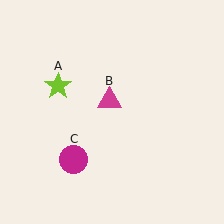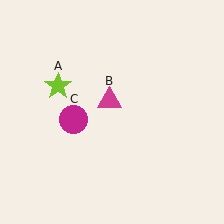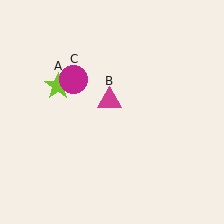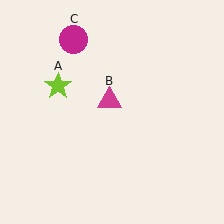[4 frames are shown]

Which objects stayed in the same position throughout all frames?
Lime star (object A) and magenta triangle (object B) remained stationary.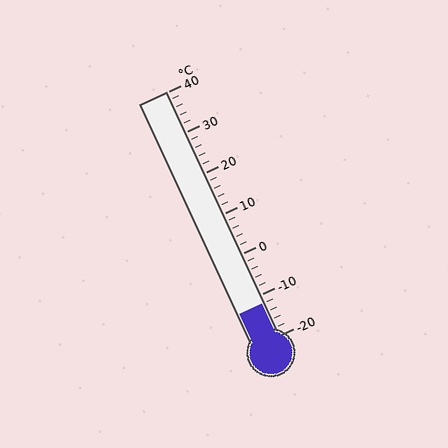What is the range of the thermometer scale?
The thermometer scale ranges from -20°C to 40°C.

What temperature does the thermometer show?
The thermometer shows approximately -12°C.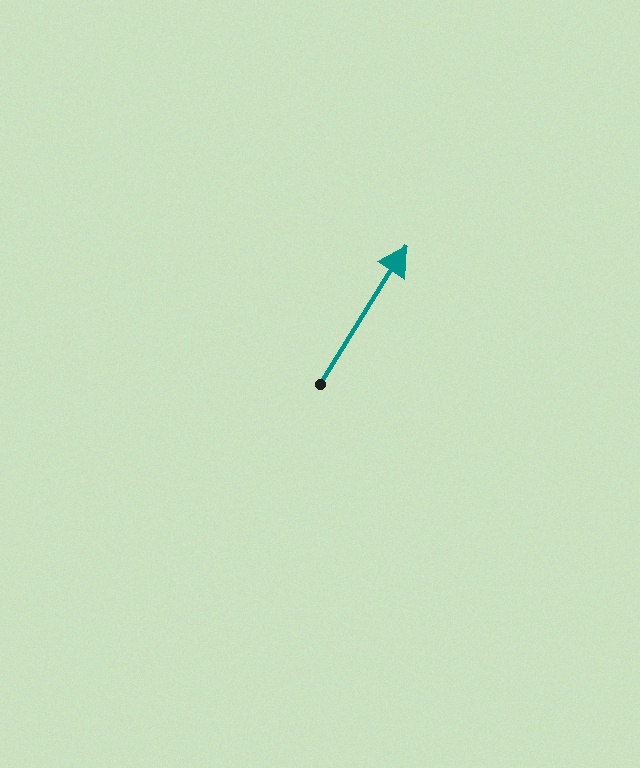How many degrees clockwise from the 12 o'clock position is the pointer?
Approximately 32 degrees.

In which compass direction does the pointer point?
Northeast.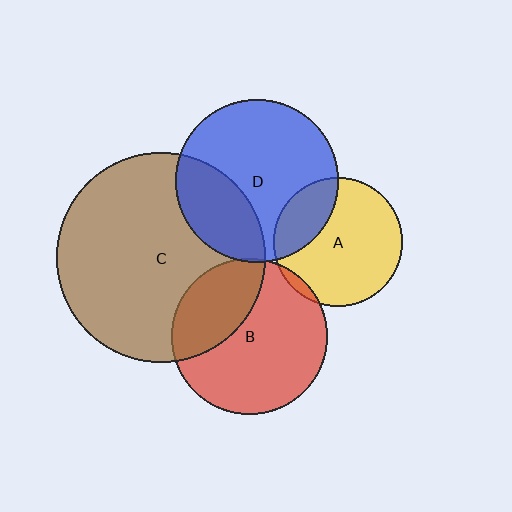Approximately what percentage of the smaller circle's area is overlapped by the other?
Approximately 30%.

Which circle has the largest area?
Circle C (brown).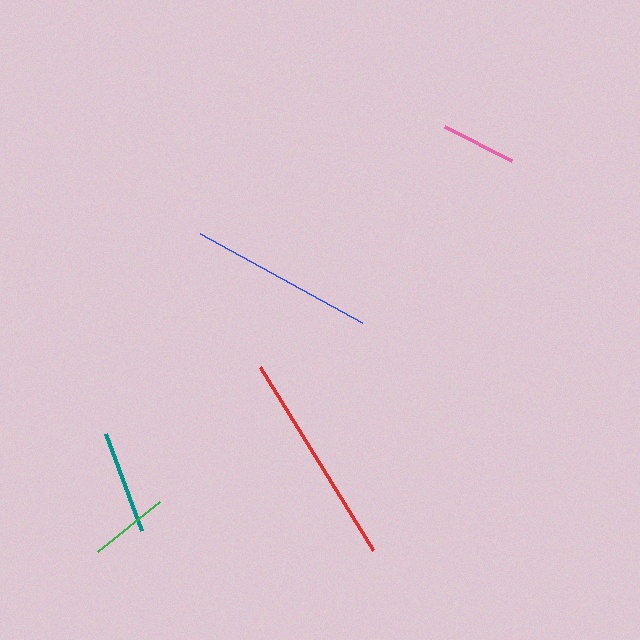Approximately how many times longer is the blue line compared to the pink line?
The blue line is approximately 2.5 times the length of the pink line.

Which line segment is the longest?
The red line is the longest at approximately 216 pixels.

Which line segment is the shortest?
The pink line is the shortest at approximately 74 pixels.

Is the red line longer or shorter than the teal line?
The red line is longer than the teal line.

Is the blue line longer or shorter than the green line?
The blue line is longer than the green line.